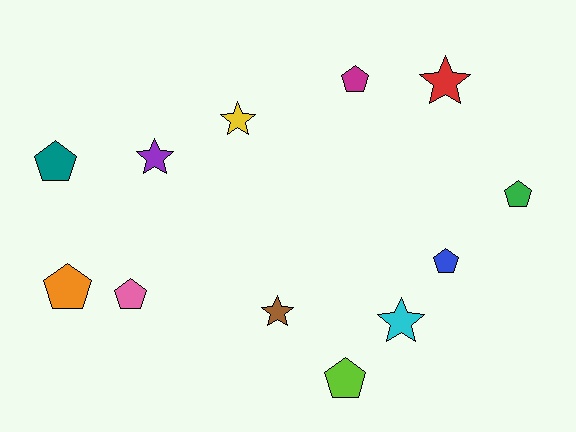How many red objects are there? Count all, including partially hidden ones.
There is 1 red object.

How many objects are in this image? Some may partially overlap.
There are 12 objects.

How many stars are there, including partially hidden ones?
There are 5 stars.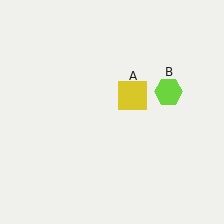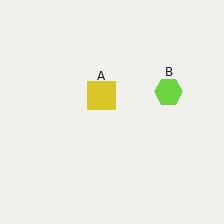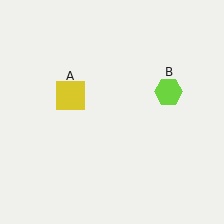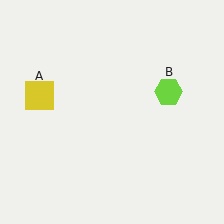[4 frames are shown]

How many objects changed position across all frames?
1 object changed position: yellow square (object A).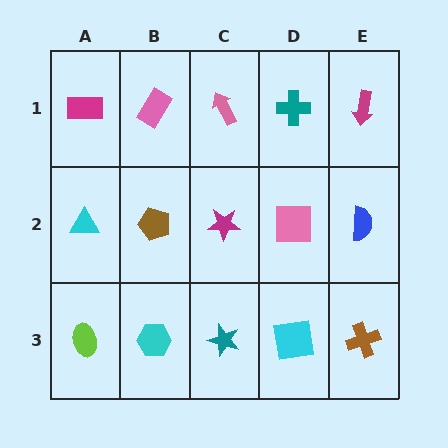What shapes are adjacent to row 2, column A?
A magenta rectangle (row 1, column A), a lime ellipse (row 3, column A), a brown pentagon (row 2, column B).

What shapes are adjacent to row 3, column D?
A pink square (row 2, column D), a teal star (row 3, column C), a brown cross (row 3, column E).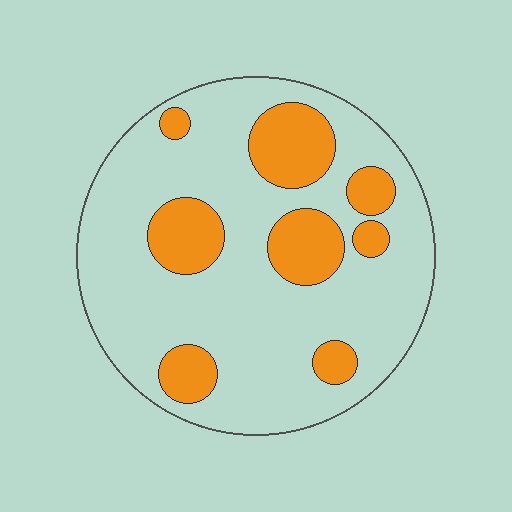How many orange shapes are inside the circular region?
8.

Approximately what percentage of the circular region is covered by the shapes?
Approximately 25%.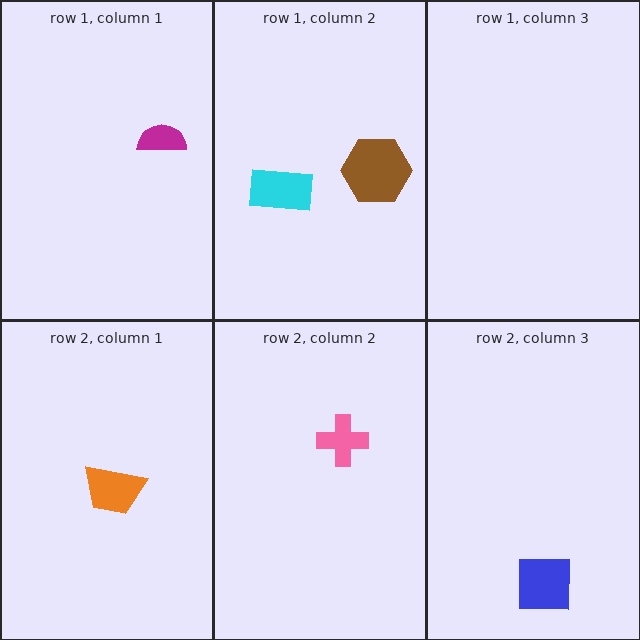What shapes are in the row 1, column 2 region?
The cyan rectangle, the brown hexagon.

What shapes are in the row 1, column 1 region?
The magenta semicircle.